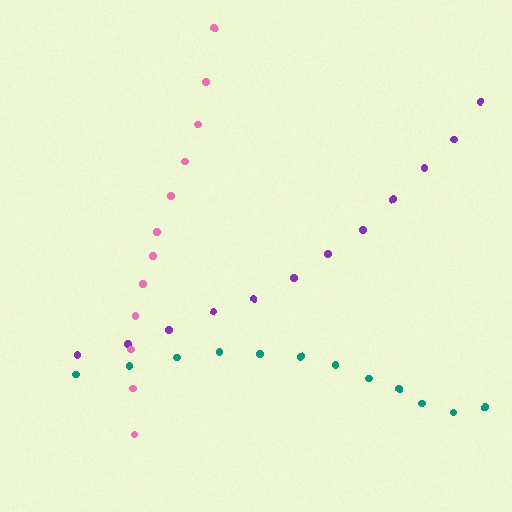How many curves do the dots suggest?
There are 3 distinct paths.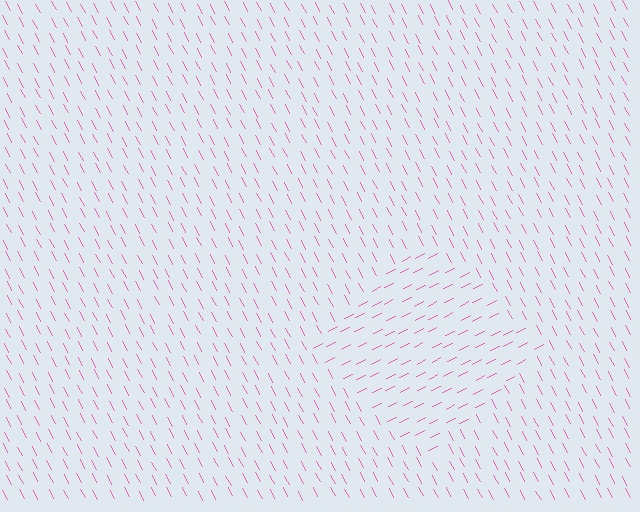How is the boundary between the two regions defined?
The boundary is defined purely by a change in line orientation (approximately 89 degrees difference). All lines are the same color and thickness.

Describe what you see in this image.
The image is filled with small pink line segments. A diamond region in the image has lines oriented differently from the surrounding lines, creating a visible texture boundary.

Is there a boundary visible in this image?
Yes, there is a texture boundary formed by a change in line orientation.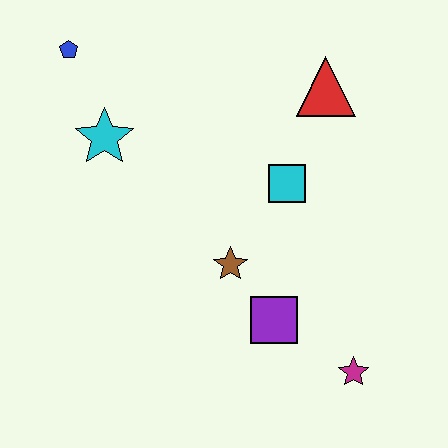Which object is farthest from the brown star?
The blue pentagon is farthest from the brown star.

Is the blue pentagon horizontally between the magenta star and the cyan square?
No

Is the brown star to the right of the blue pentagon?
Yes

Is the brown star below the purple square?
No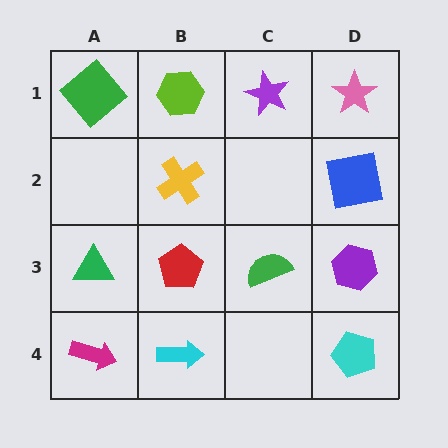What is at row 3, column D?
A purple hexagon.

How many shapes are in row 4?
3 shapes.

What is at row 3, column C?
A green semicircle.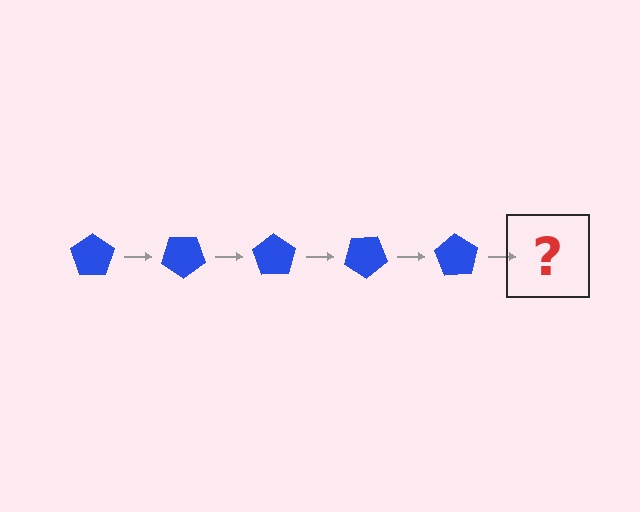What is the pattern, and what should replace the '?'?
The pattern is that the pentagon rotates 35 degrees each step. The '?' should be a blue pentagon rotated 175 degrees.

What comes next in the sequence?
The next element should be a blue pentagon rotated 175 degrees.